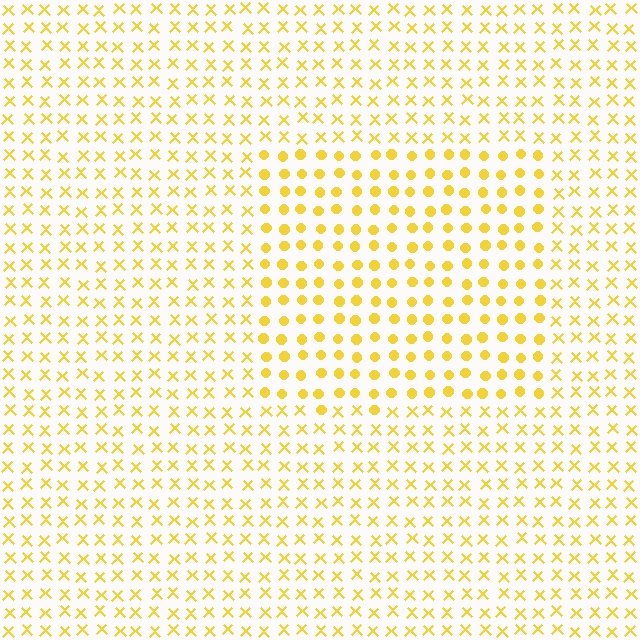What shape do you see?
I see a rectangle.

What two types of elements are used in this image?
The image uses circles inside the rectangle region and X marks outside it.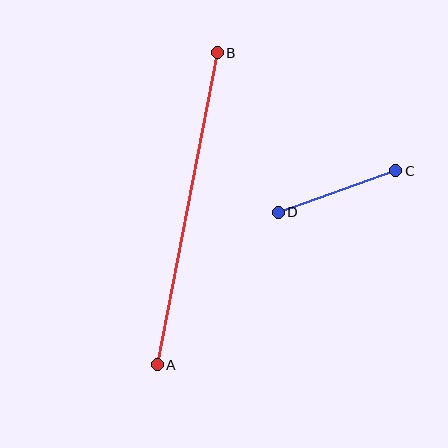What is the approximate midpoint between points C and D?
The midpoint is at approximately (337, 192) pixels.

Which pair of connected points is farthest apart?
Points A and B are farthest apart.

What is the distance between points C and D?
The distance is approximately 125 pixels.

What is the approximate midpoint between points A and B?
The midpoint is at approximately (187, 209) pixels.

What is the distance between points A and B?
The distance is approximately 318 pixels.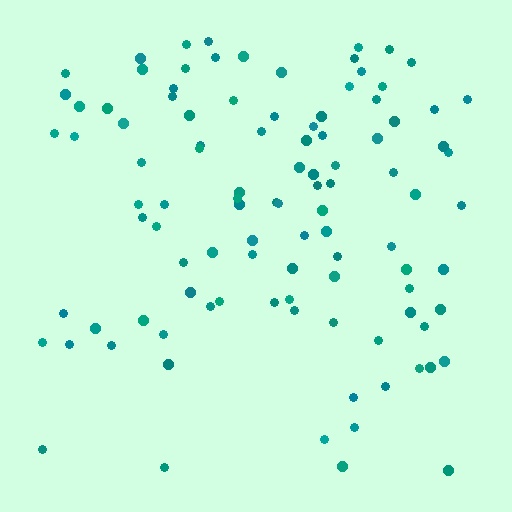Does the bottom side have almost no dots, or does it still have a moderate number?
Still a moderate number, just noticeably fewer than the top.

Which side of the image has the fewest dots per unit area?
The bottom.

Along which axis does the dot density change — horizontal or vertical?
Vertical.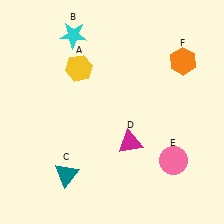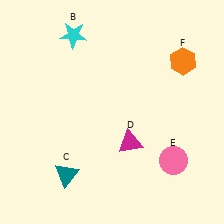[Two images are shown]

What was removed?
The yellow hexagon (A) was removed in Image 2.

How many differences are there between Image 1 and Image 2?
There is 1 difference between the two images.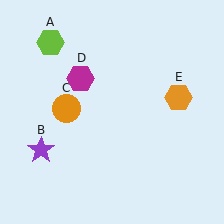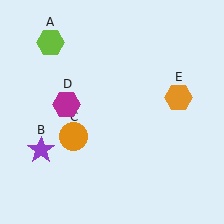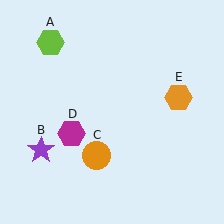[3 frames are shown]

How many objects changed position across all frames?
2 objects changed position: orange circle (object C), magenta hexagon (object D).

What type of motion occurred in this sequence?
The orange circle (object C), magenta hexagon (object D) rotated counterclockwise around the center of the scene.